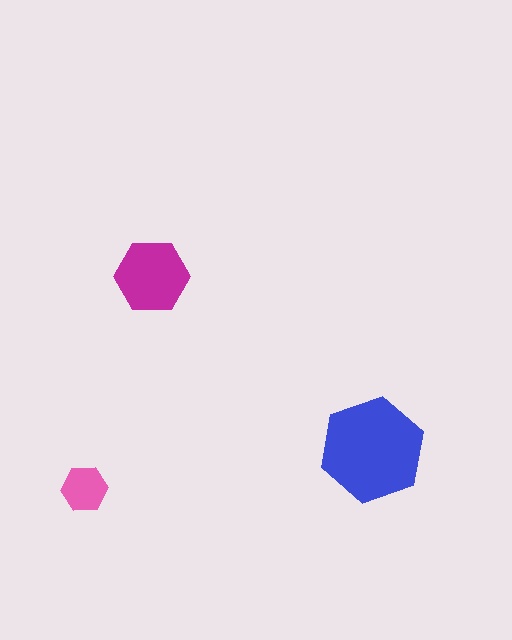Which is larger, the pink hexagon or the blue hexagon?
The blue one.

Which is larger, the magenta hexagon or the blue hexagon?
The blue one.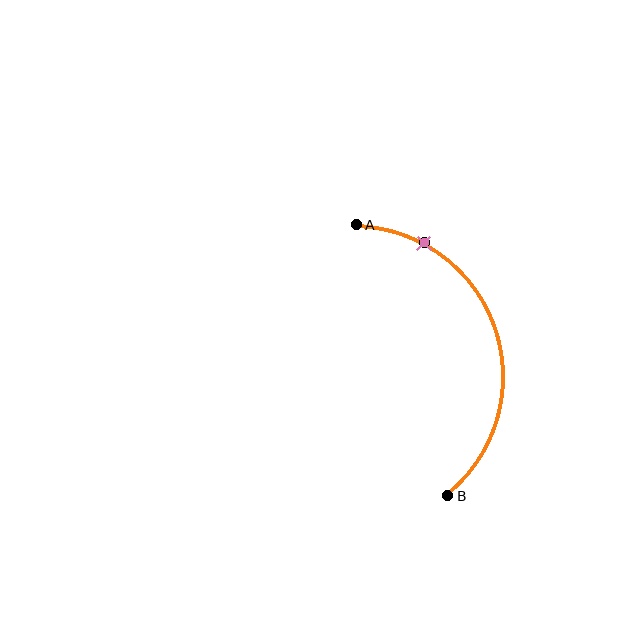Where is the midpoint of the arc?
The arc midpoint is the point on the curve farthest from the straight line joining A and B. It sits to the right of that line.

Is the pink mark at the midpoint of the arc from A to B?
No. The pink mark lies on the arc but is closer to endpoint A. The arc midpoint would be at the point on the curve equidistant along the arc from both A and B.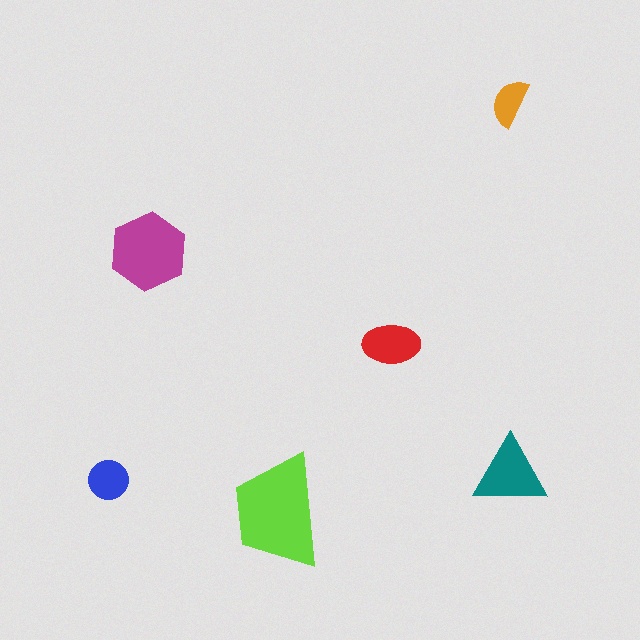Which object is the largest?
The lime trapezoid.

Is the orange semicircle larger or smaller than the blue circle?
Smaller.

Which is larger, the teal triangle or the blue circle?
The teal triangle.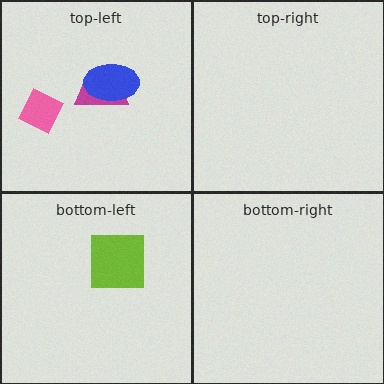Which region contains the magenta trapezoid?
The top-left region.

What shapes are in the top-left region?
The magenta trapezoid, the pink diamond, the blue ellipse.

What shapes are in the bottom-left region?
The lime square.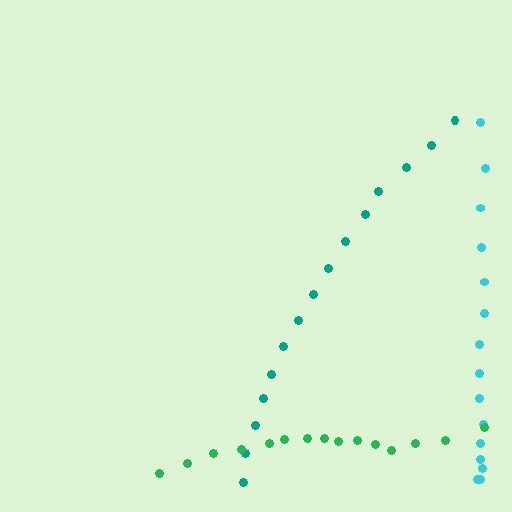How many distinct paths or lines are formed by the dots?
There are 3 distinct paths.